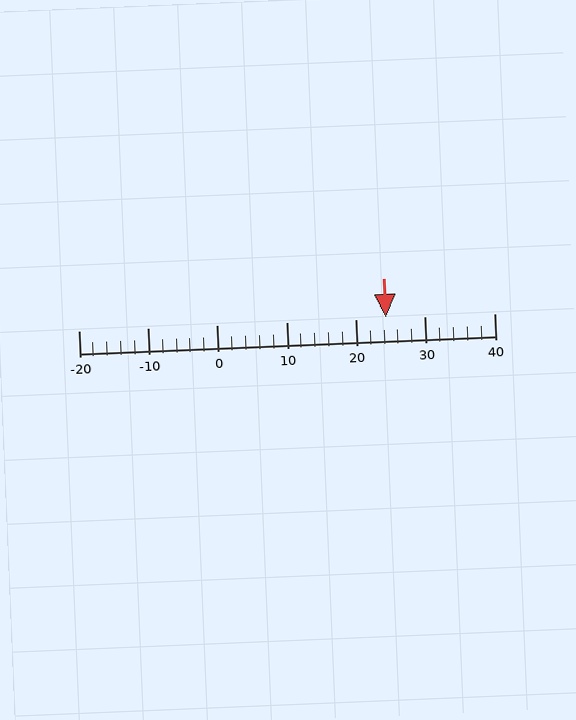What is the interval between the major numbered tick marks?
The major tick marks are spaced 10 units apart.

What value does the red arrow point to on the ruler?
The red arrow points to approximately 24.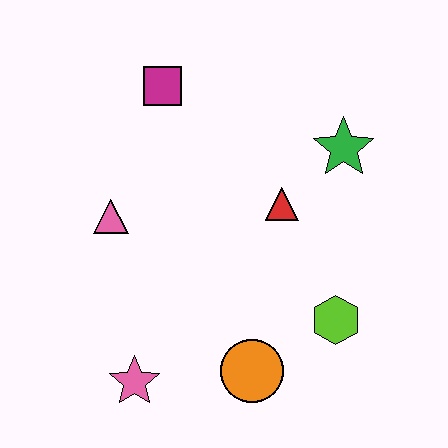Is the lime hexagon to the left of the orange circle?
No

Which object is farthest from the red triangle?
The pink star is farthest from the red triangle.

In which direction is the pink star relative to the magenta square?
The pink star is below the magenta square.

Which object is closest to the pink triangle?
The magenta square is closest to the pink triangle.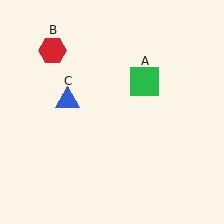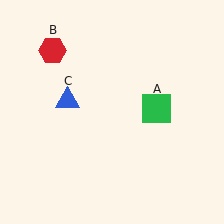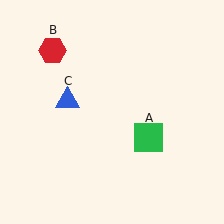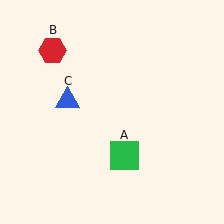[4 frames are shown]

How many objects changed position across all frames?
1 object changed position: green square (object A).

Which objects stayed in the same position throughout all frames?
Red hexagon (object B) and blue triangle (object C) remained stationary.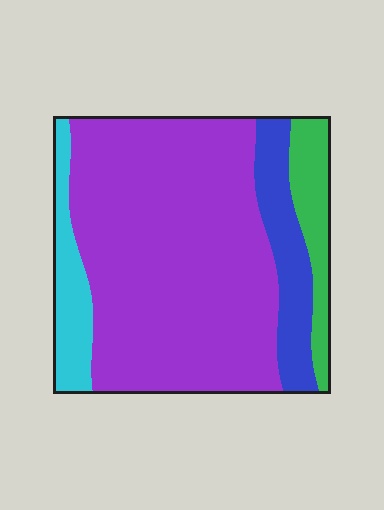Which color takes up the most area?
Purple, at roughly 70%.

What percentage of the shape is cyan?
Cyan covers about 10% of the shape.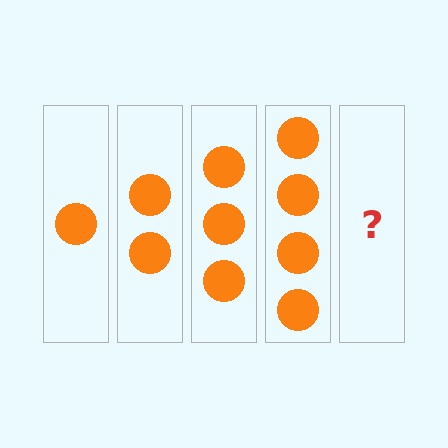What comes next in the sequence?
The next element should be 5 circles.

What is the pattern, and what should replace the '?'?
The pattern is that each step adds one more circle. The '?' should be 5 circles.